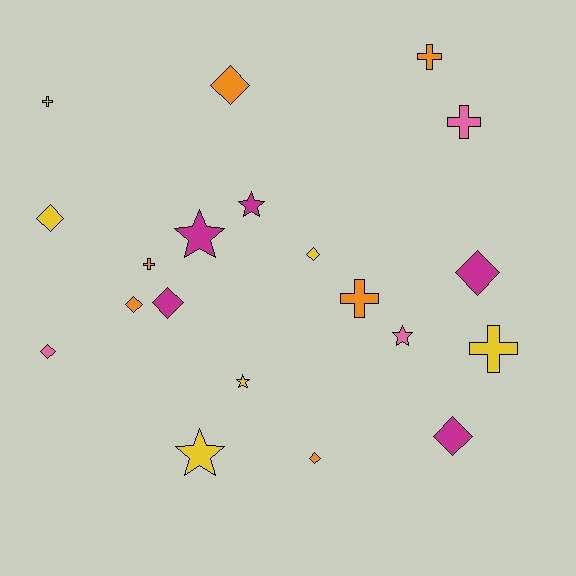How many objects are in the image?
There are 20 objects.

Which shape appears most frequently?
Diamond, with 9 objects.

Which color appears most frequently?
Yellow, with 6 objects.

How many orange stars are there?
There are no orange stars.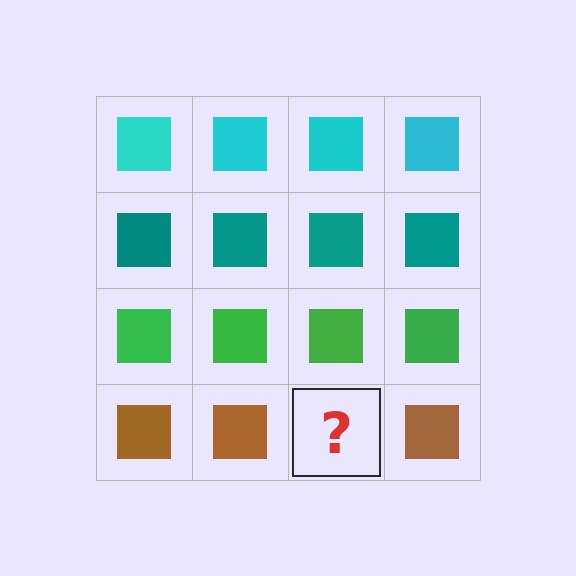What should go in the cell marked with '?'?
The missing cell should contain a brown square.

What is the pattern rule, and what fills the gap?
The rule is that each row has a consistent color. The gap should be filled with a brown square.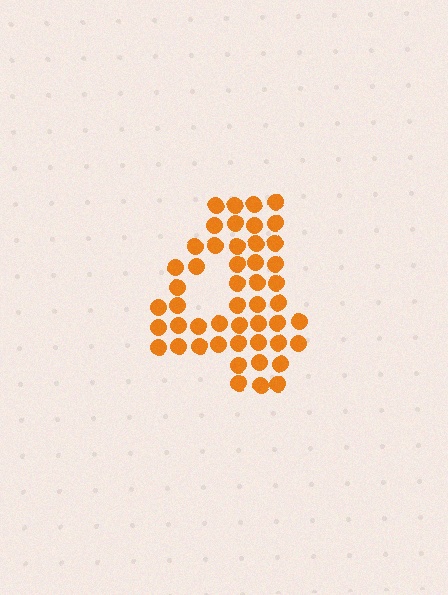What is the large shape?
The large shape is the digit 4.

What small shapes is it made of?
It is made of small circles.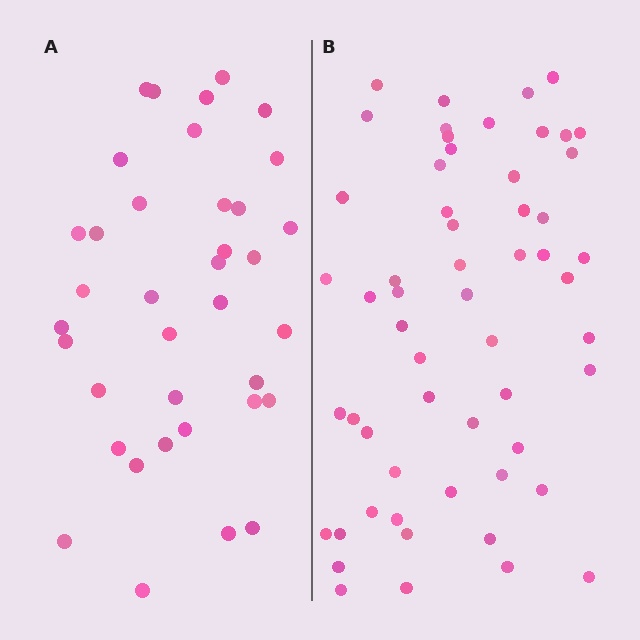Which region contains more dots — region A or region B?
Region B (the right region) has more dots.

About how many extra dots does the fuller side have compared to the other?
Region B has approximately 20 more dots than region A.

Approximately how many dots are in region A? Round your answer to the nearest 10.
About 40 dots. (The exact count is 37, which rounds to 40.)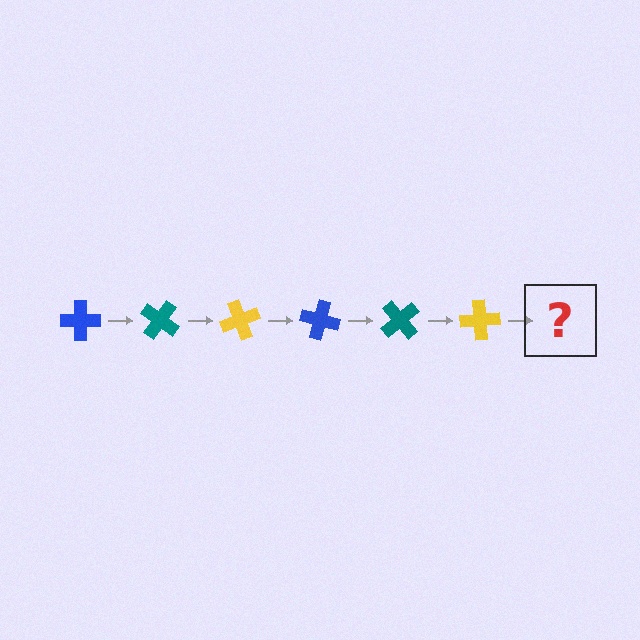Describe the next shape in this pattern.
It should be a blue cross, rotated 210 degrees from the start.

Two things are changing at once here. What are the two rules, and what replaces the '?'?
The two rules are that it rotates 35 degrees each step and the color cycles through blue, teal, and yellow. The '?' should be a blue cross, rotated 210 degrees from the start.